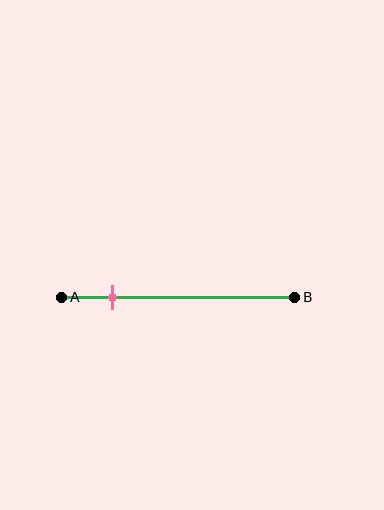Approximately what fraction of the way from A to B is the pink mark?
The pink mark is approximately 20% of the way from A to B.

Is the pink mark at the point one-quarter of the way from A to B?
No, the mark is at about 20% from A, not at the 25% one-quarter point.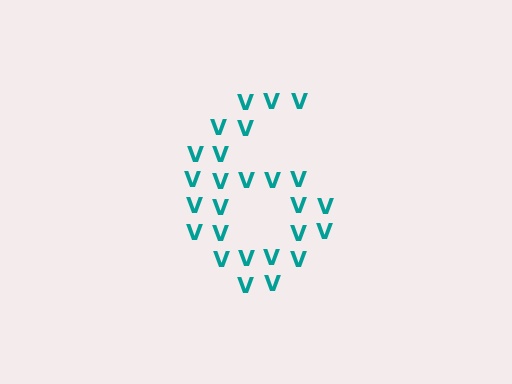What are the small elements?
The small elements are letter V's.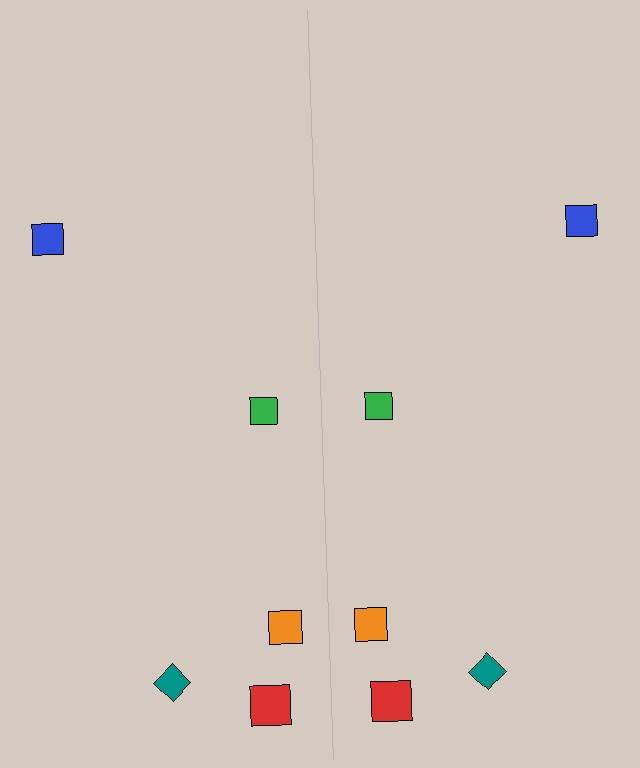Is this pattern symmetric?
Yes, this pattern has bilateral (reflection) symmetry.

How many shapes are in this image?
There are 10 shapes in this image.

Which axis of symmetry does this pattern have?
The pattern has a vertical axis of symmetry running through the center of the image.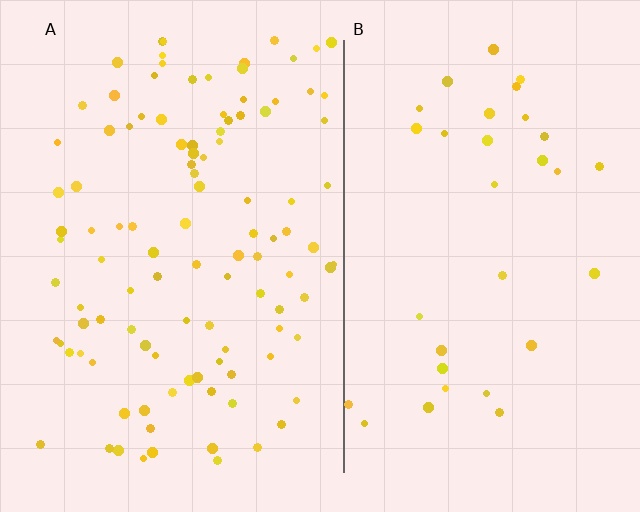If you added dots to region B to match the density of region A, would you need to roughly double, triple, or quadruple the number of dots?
Approximately triple.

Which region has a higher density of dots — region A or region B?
A (the left).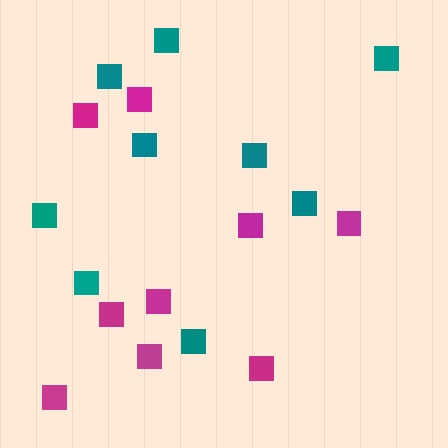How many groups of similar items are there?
There are 2 groups: one group of teal squares (9) and one group of magenta squares (9).